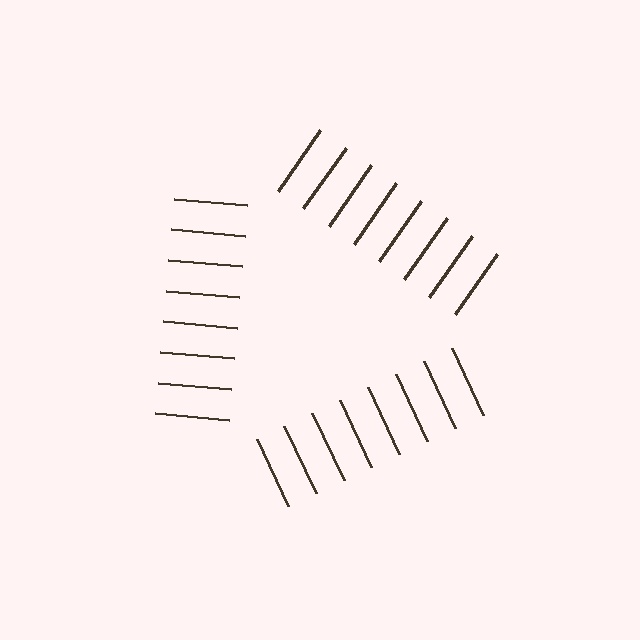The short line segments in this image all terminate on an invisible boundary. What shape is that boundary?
An illusory triangle — the line segments terminate on its edges but no continuous stroke is drawn.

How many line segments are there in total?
24 — 8 along each of the 3 edges.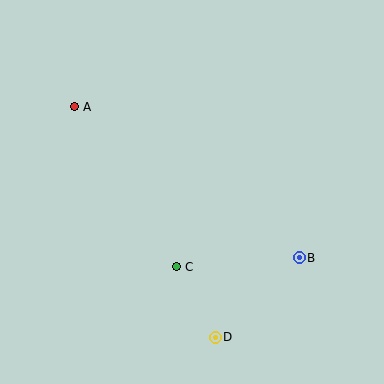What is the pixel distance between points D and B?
The distance between D and B is 116 pixels.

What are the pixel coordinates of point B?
Point B is at (299, 258).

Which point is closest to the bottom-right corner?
Point B is closest to the bottom-right corner.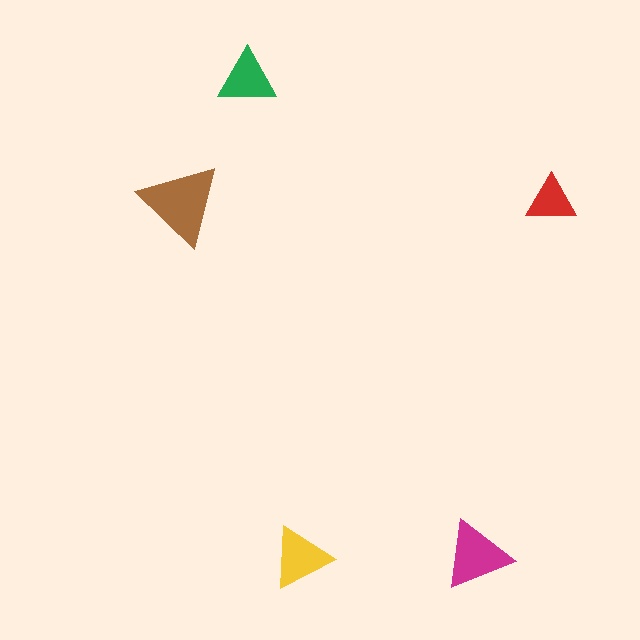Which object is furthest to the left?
The brown triangle is leftmost.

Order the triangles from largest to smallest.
the brown one, the magenta one, the yellow one, the green one, the red one.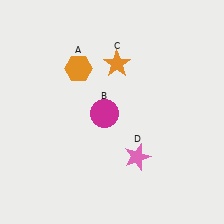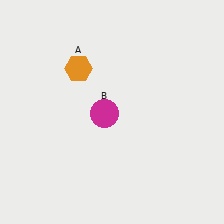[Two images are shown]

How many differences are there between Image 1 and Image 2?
There are 2 differences between the two images.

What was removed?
The orange star (C), the pink star (D) were removed in Image 2.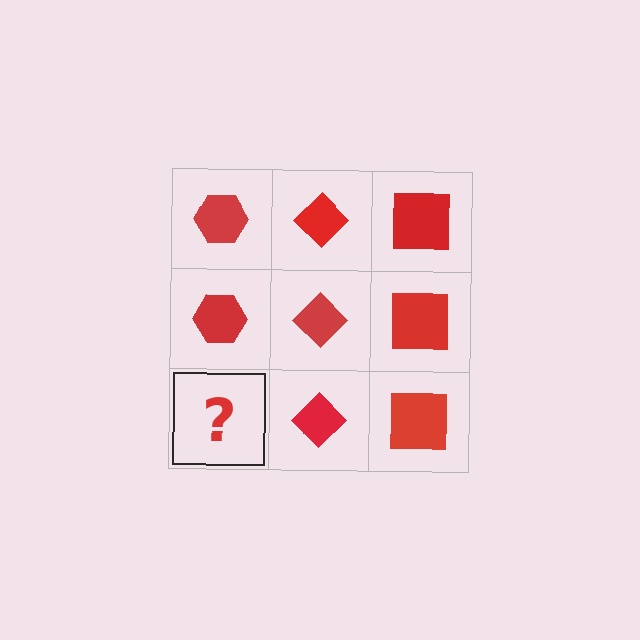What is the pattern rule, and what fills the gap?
The rule is that each column has a consistent shape. The gap should be filled with a red hexagon.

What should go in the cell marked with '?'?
The missing cell should contain a red hexagon.